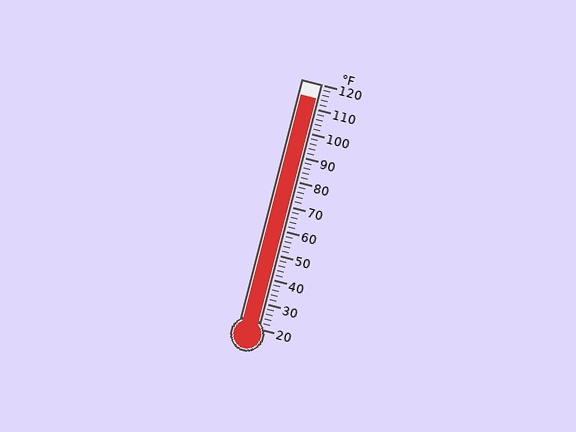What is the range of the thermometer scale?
The thermometer scale ranges from 20°F to 120°F.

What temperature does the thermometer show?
The thermometer shows approximately 114°F.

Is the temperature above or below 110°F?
The temperature is above 110°F.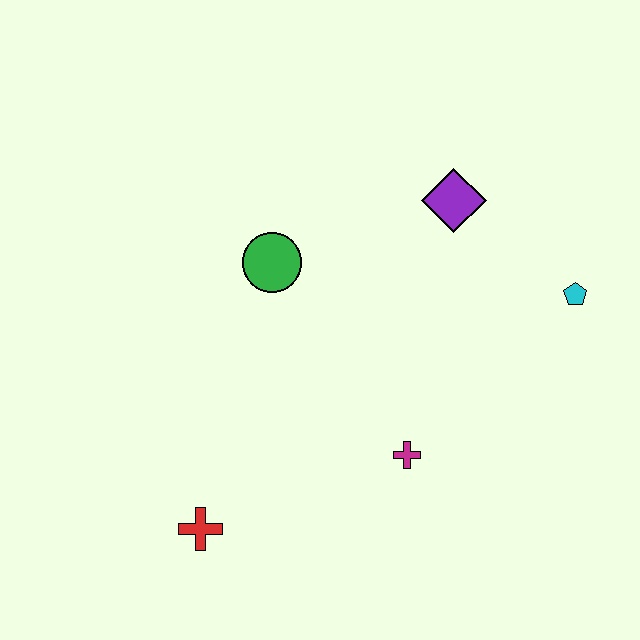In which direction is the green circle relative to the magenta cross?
The green circle is above the magenta cross.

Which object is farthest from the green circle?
The cyan pentagon is farthest from the green circle.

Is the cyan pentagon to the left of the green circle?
No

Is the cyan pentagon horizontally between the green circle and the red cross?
No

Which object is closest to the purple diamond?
The cyan pentagon is closest to the purple diamond.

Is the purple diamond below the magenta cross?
No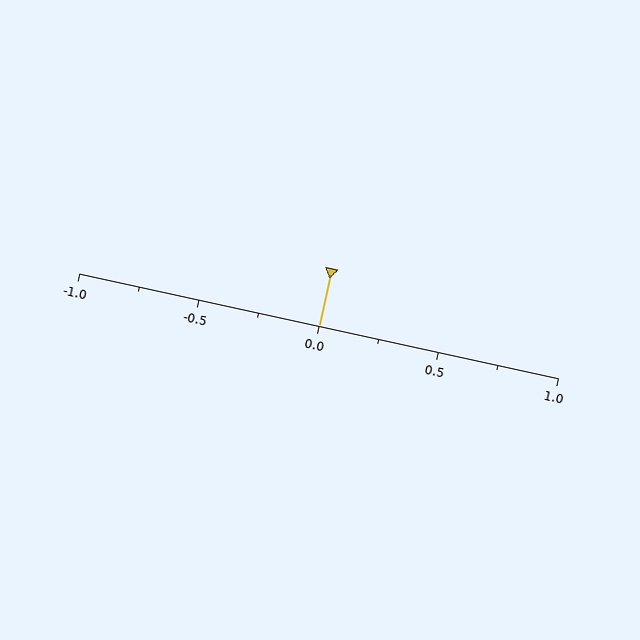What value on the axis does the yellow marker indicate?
The marker indicates approximately 0.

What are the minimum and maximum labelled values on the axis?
The axis runs from -1.0 to 1.0.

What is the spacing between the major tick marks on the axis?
The major ticks are spaced 0.5 apart.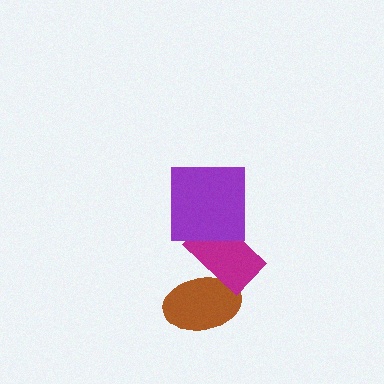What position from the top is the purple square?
The purple square is 1st from the top.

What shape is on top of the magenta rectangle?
The purple square is on top of the magenta rectangle.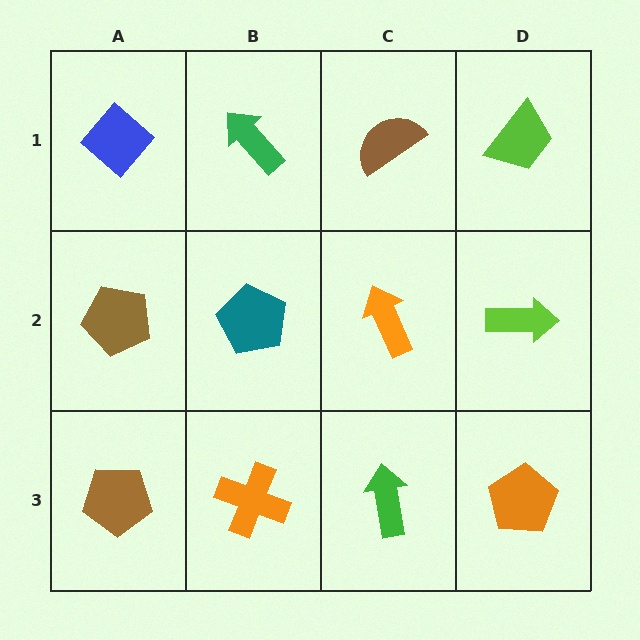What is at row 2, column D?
A lime arrow.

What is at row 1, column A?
A blue diamond.